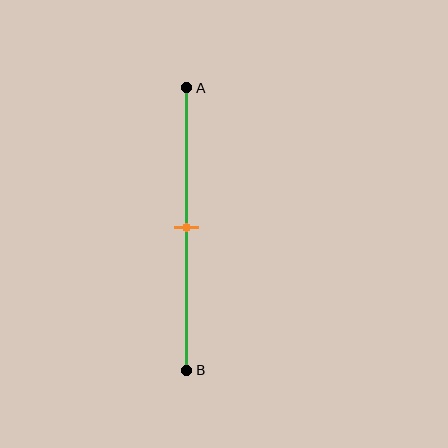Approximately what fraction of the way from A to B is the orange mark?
The orange mark is approximately 50% of the way from A to B.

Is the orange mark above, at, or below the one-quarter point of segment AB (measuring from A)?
The orange mark is below the one-quarter point of segment AB.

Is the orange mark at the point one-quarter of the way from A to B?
No, the mark is at about 50% from A, not at the 25% one-quarter point.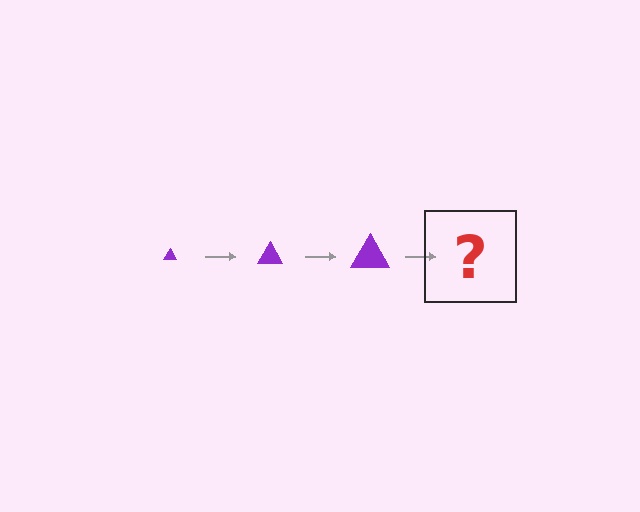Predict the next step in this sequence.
The next step is a purple triangle, larger than the previous one.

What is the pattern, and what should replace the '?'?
The pattern is that the triangle gets progressively larger each step. The '?' should be a purple triangle, larger than the previous one.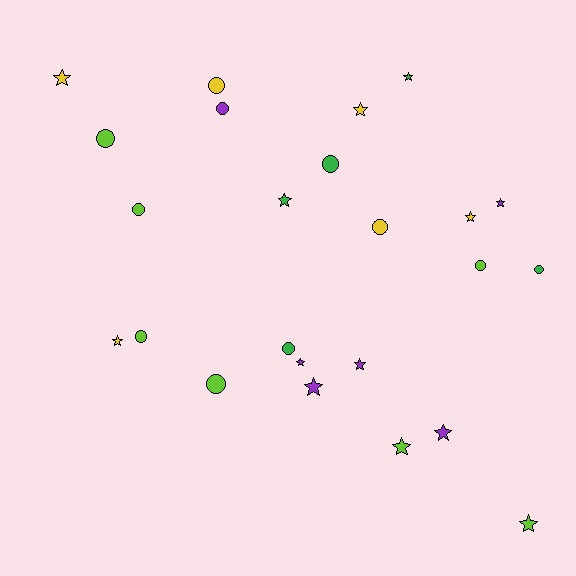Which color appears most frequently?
Lime, with 7 objects.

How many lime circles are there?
There are 5 lime circles.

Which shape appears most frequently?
Star, with 13 objects.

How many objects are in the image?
There are 24 objects.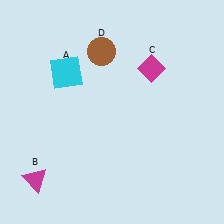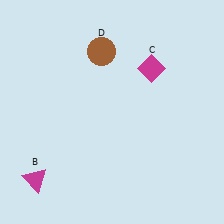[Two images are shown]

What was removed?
The cyan square (A) was removed in Image 2.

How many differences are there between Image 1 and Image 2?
There is 1 difference between the two images.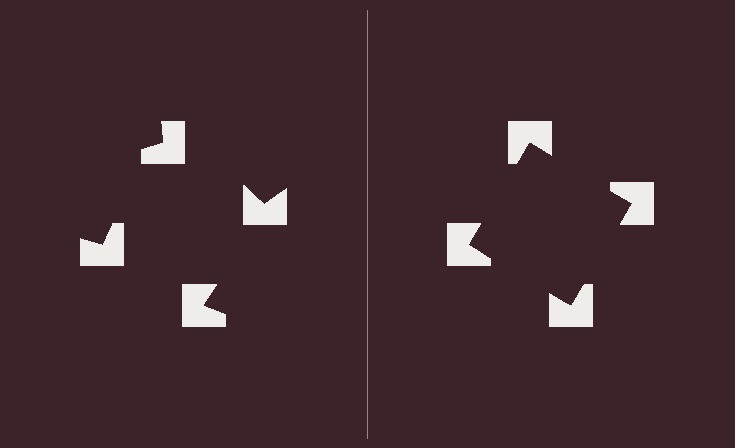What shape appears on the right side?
An illusory square.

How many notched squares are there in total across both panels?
8 — 4 on each side.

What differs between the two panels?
The notched squares are positioned identically on both sides; only the wedge orientations differ. On the right they align to a square; on the left they are misaligned.